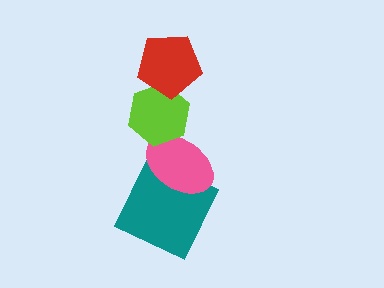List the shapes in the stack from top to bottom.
From top to bottom: the red pentagon, the lime hexagon, the pink ellipse, the teal square.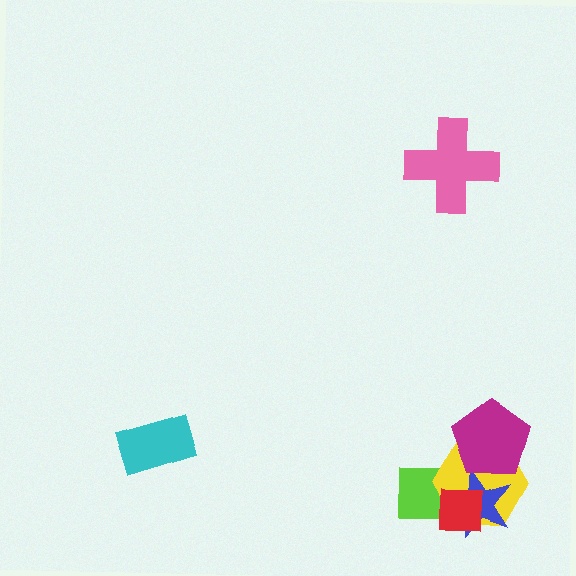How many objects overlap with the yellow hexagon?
4 objects overlap with the yellow hexagon.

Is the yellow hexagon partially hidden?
Yes, it is partially covered by another shape.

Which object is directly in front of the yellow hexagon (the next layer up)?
The blue star is directly in front of the yellow hexagon.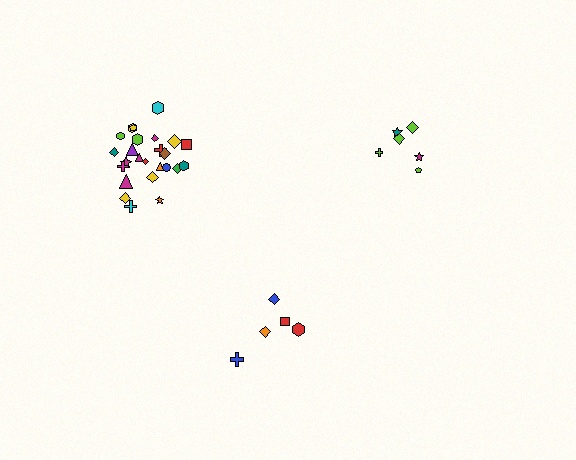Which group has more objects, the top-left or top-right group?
The top-left group.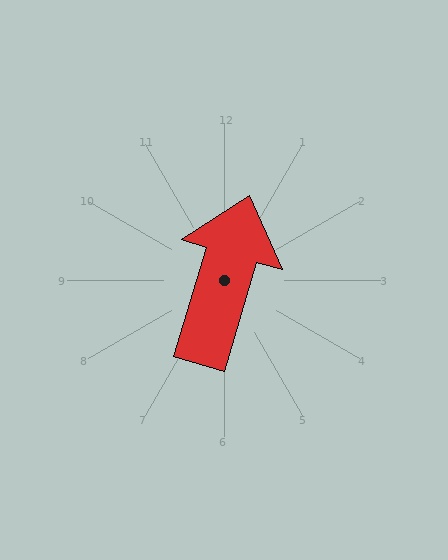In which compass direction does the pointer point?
North.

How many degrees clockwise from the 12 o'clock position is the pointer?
Approximately 17 degrees.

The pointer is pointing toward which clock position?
Roughly 1 o'clock.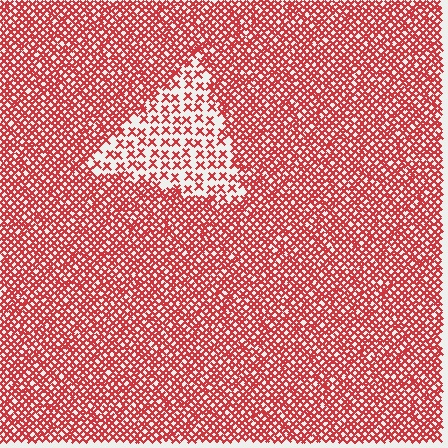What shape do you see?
I see a triangle.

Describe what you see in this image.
The image contains small red elements arranged at two different densities. A triangle-shaped region is visible where the elements are less densely packed than the surrounding area.